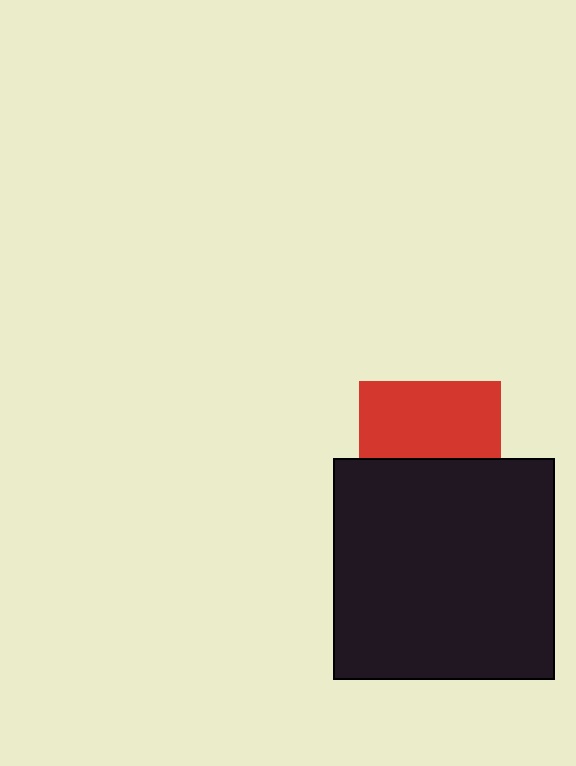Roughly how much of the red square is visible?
About half of it is visible (roughly 54%).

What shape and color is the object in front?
The object in front is a black square.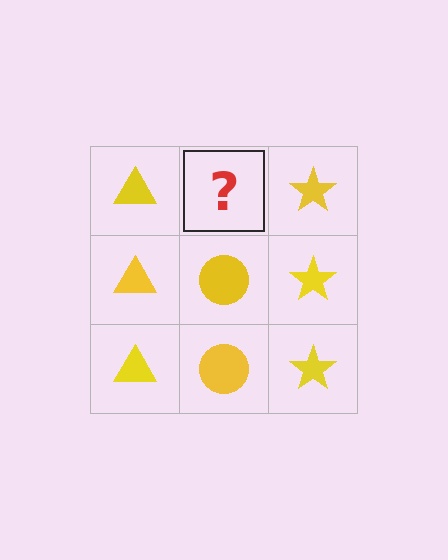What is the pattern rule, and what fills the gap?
The rule is that each column has a consistent shape. The gap should be filled with a yellow circle.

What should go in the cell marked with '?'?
The missing cell should contain a yellow circle.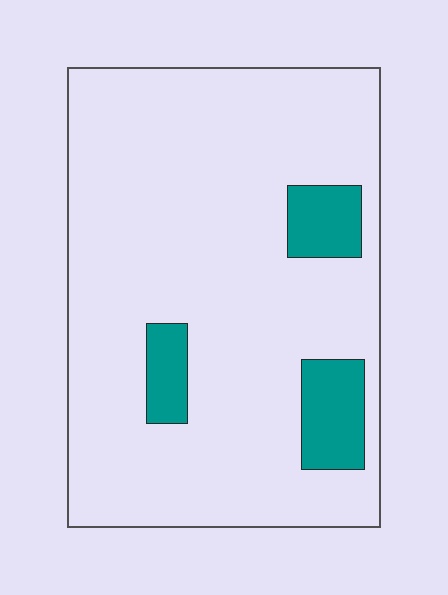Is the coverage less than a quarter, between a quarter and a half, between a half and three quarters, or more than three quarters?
Less than a quarter.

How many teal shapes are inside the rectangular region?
3.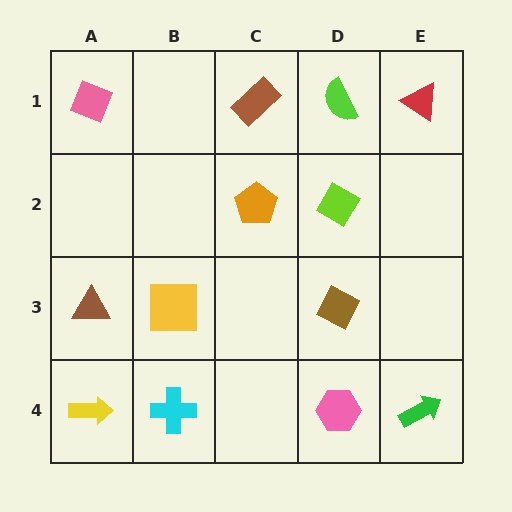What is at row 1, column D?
A lime semicircle.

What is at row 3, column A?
A brown triangle.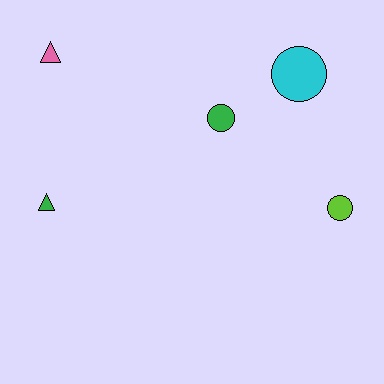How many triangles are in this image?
There are 2 triangles.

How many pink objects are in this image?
There is 1 pink object.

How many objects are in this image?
There are 5 objects.